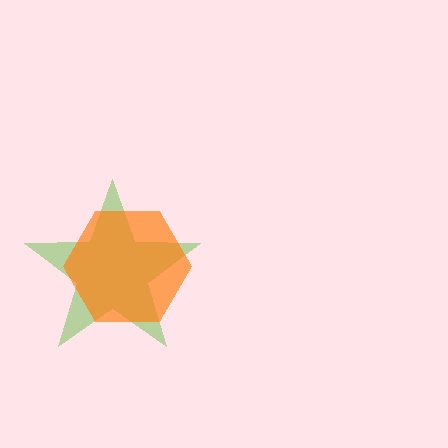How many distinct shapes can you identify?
There are 2 distinct shapes: a lime star, an orange hexagon.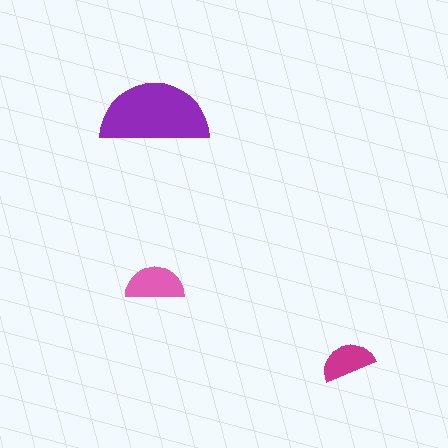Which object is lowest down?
The magenta semicircle is bottommost.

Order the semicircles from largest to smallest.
the purple one, the pink one, the magenta one.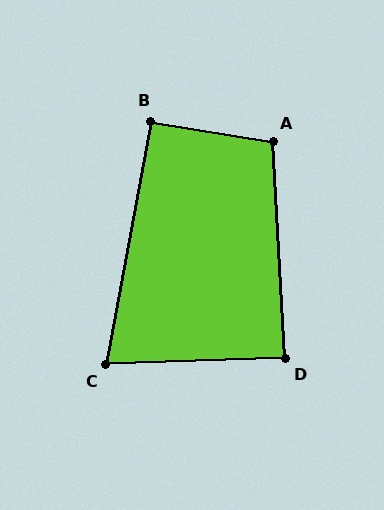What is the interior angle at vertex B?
Approximately 91 degrees (approximately right).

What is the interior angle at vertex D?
Approximately 89 degrees (approximately right).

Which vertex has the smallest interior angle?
C, at approximately 78 degrees.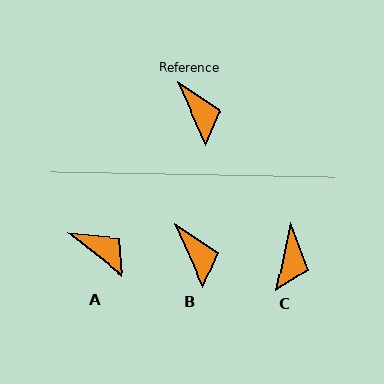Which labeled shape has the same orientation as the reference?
B.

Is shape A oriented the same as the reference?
No, it is off by about 27 degrees.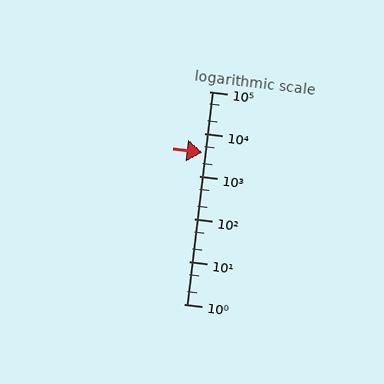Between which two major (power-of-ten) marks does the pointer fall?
The pointer is between 1000 and 10000.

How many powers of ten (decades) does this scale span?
The scale spans 5 decades, from 1 to 100000.